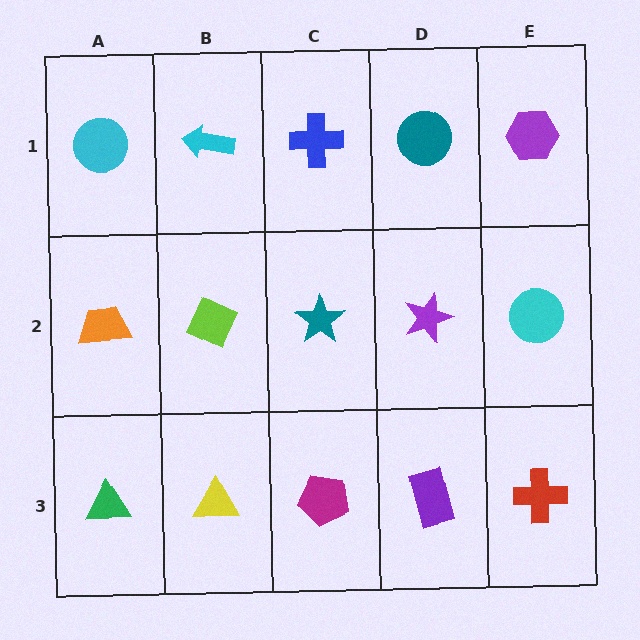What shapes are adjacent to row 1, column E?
A cyan circle (row 2, column E), a teal circle (row 1, column D).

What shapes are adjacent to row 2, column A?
A cyan circle (row 1, column A), a green triangle (row 3, column A), a lime diamond (row 2, column B).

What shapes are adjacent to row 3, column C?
A teal star (row 2, column C), a yellow triangle (row 3, column B), a purple rectangle (row 3, column D).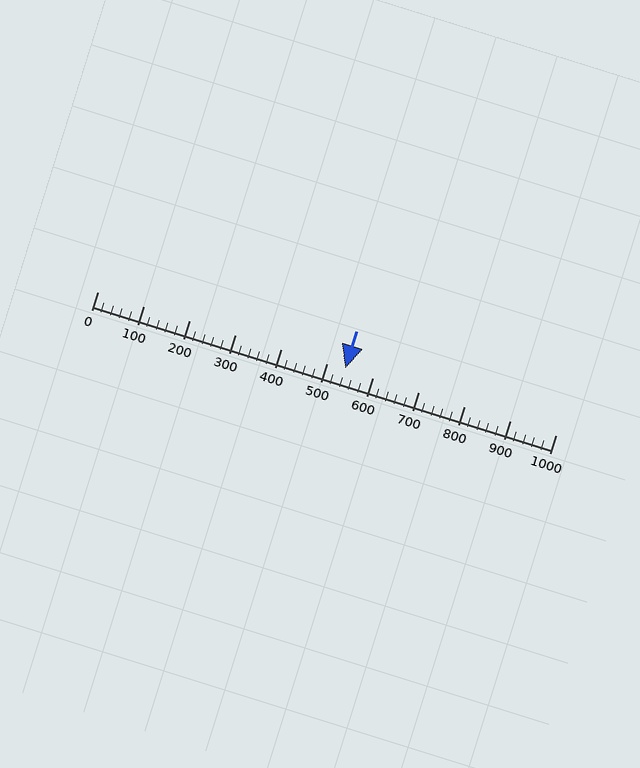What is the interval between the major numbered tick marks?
The major tick marks are spaced 100 units apart.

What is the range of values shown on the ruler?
The ruler shows values from 0 to 1000.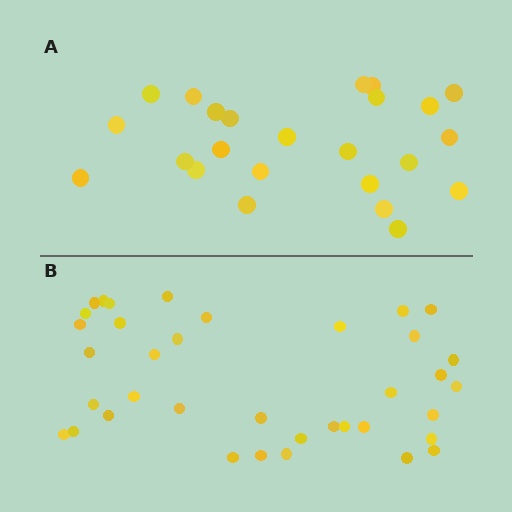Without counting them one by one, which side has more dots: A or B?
Region B (the bottom region) has more dots.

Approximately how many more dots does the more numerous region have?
Region B has approximately 15 more dots than region A.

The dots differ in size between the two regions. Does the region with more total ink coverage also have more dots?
No. Region A has more total ink coverage because its dots are larger, but region B actually contains more individual dots. Total area can be misleading — the number of items is what matters here.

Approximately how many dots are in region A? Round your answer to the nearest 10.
About 20 dots. (The exact count is 24, which rounds to 20.)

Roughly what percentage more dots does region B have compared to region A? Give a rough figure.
About 55% more.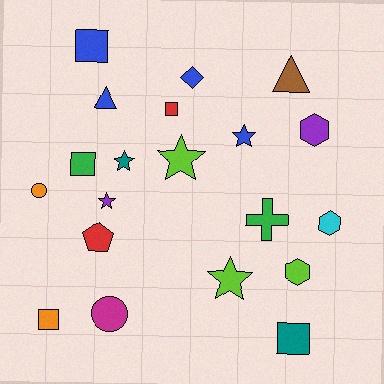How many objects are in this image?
There are 20 objects.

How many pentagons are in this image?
There is 1 pentagon.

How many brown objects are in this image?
There is 1 brown object.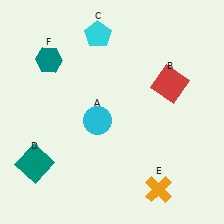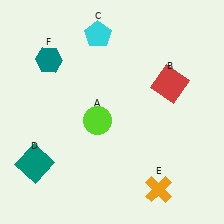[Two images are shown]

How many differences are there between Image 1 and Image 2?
There is 1 difference between the two images.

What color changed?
The circle (A) changed from cyan in Image 1 to lime in Image 2.